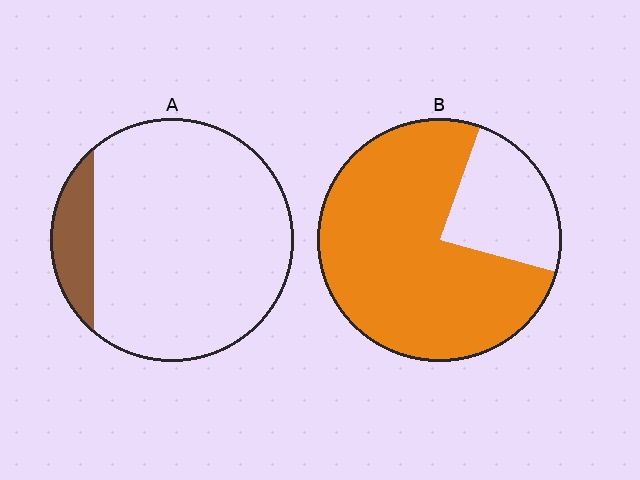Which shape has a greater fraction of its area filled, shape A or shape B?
Shape B.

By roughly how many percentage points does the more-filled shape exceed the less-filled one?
By roughly 65 percentage points (B over A).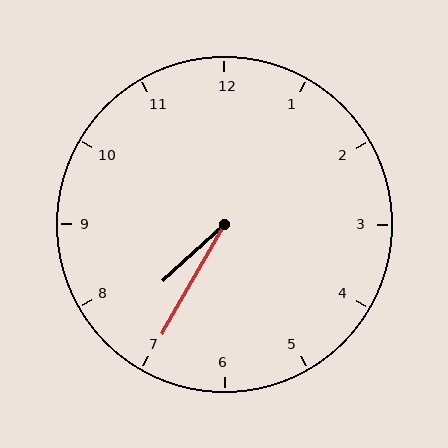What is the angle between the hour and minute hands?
Approximately 18 degrees.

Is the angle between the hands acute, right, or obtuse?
It is acute.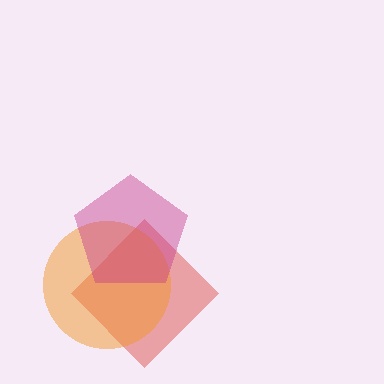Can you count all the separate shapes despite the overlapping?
Yes, there are 3 separate shapes.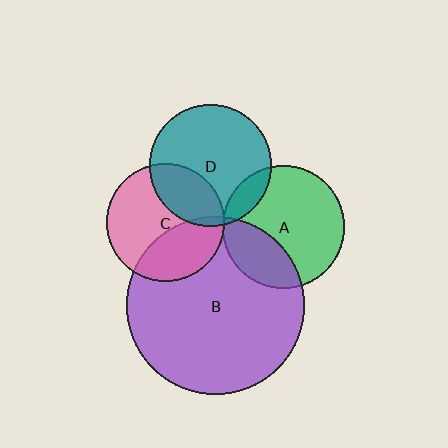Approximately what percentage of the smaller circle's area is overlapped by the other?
Approximately 10%.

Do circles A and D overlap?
Yes.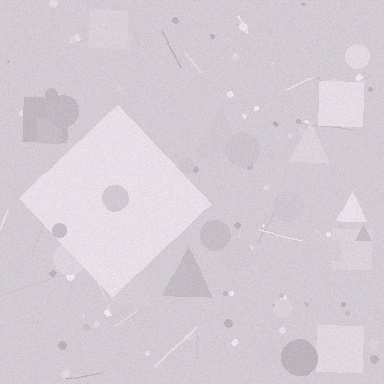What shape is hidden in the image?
A diamond is hidden in the image.